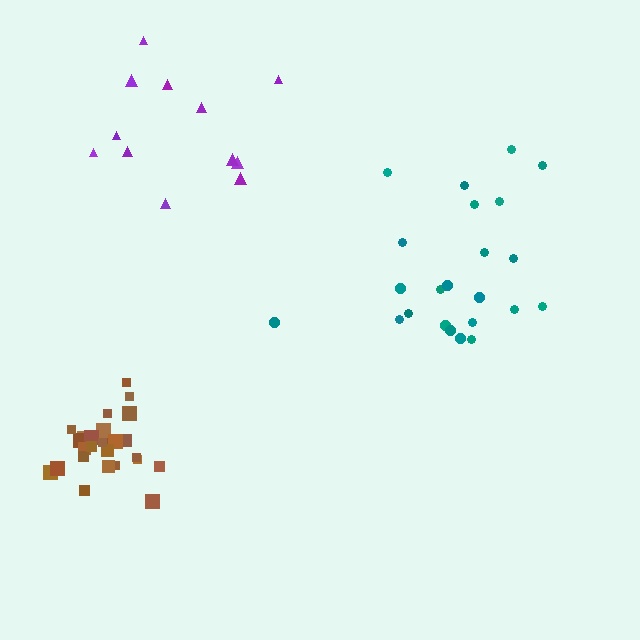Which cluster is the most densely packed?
Brown.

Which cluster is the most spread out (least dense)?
Purple.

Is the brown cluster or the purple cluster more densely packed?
Brown.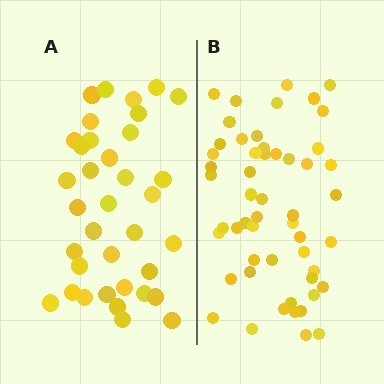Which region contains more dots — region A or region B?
Region B (the right region) has more dots.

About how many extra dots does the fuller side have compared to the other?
Region B has approximately 15 more dots than region A.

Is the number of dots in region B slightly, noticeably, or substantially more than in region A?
Region B has substantially more. The ratio is roughly 1.5 to 1.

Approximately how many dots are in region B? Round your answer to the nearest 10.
About 50 dots. (The exact count is 53, which rounds to 50.)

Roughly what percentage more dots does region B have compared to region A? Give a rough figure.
About 45% more.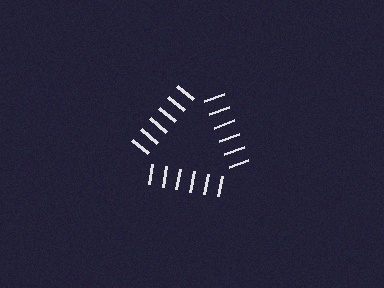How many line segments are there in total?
18 — 6 along each of the 3 edges.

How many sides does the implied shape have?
3 sides — the line-ends trace a triangle.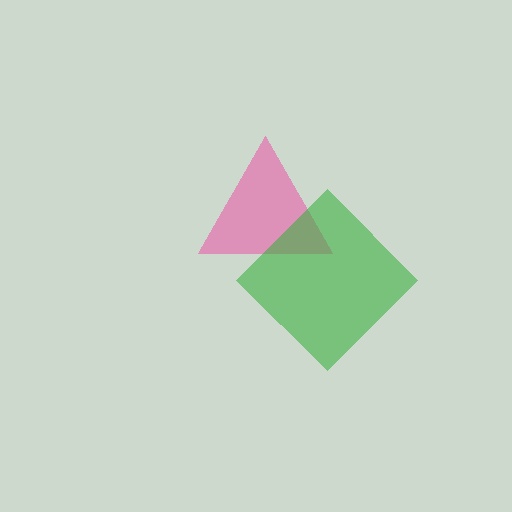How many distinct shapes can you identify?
There are 2 distinct shapes: a pink triangle, a green diamond.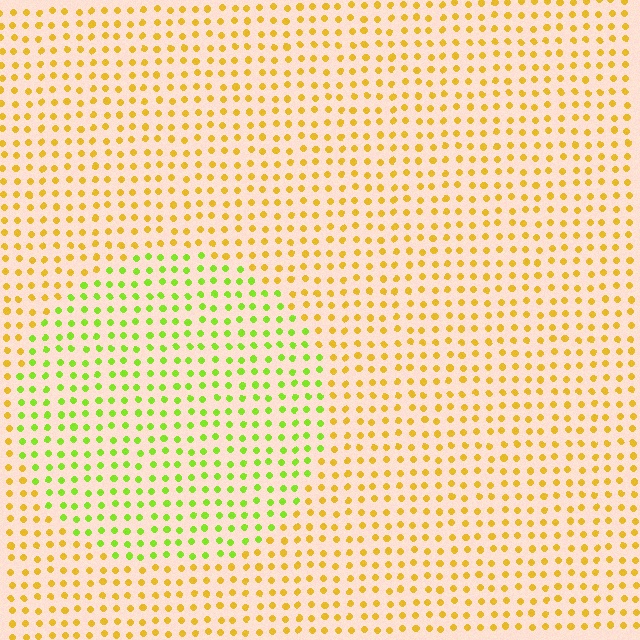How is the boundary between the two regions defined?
The boundary is defined purely by a slight shift in hue (about 46 degrees). Spacing, size, and orientation are identical on both sides.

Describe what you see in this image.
The image is filled with small yellow elements in a uniform arrangement. A circle-shaped region is visible where the elements are tinted to a slightly different hue, forming a subtle color boundary.